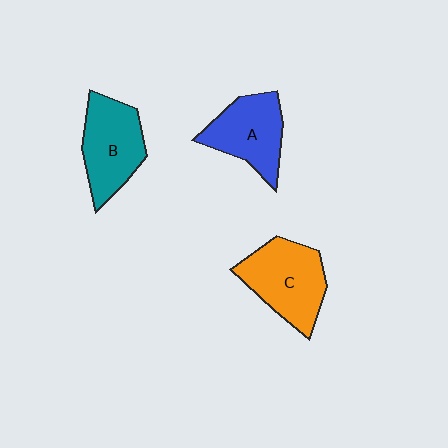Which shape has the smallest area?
Shape A (blue).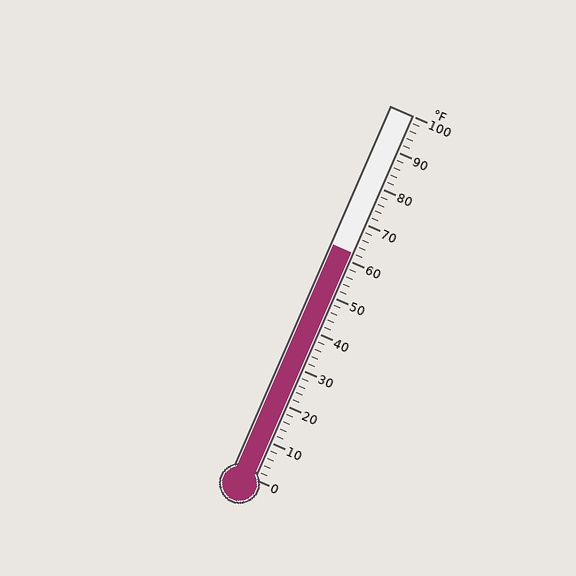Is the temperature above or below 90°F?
The temperature is below 90°F.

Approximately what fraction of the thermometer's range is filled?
The thermometer is filled to approximately 60% of its range.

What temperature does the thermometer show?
The thermometer shows approximately 62°F.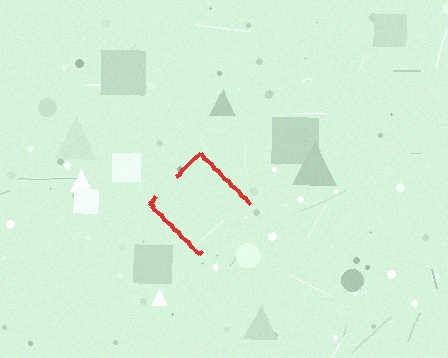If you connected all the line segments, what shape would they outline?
They would outline a diamond.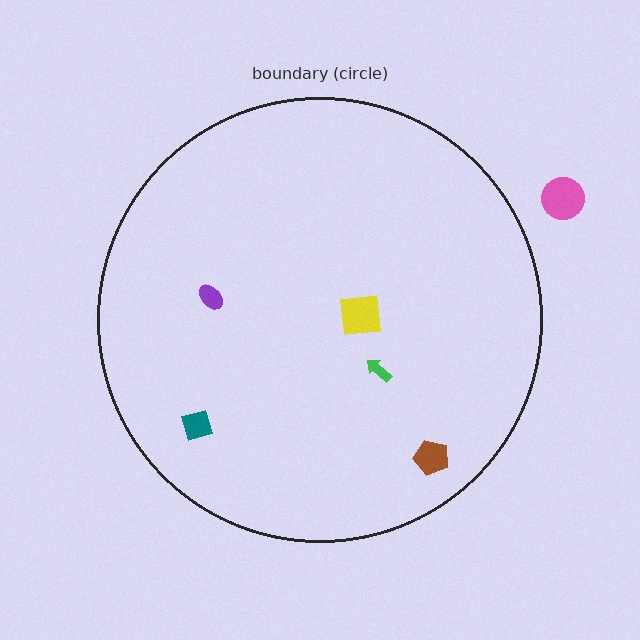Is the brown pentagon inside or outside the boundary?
Inside.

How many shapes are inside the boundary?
5 inside, 1 outside.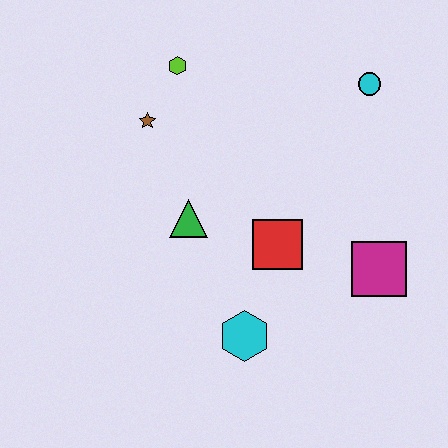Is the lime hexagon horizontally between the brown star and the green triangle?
Yes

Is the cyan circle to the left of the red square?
No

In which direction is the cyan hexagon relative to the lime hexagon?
The cyan hexagon is below the lime hexagon.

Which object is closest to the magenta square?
The red square is closest to the magenta square.